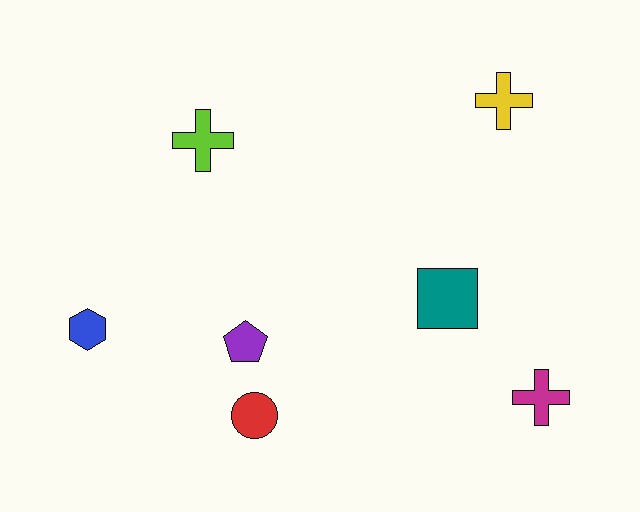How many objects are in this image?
There are 7 objects.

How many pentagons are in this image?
There is 1 pentagon.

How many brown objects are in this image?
There are no brown objects.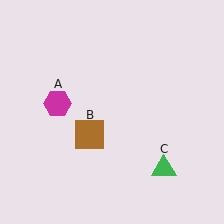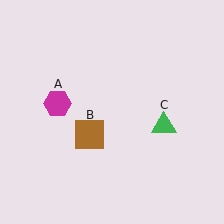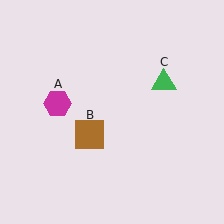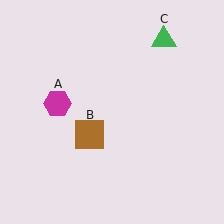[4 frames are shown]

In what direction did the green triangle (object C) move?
The green triangle (object C) moved up.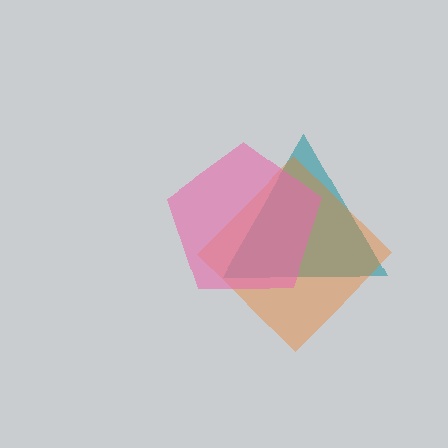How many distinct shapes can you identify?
There are 3 distinct shapes: a teal triangle, an orange diamond, a pink pentagon.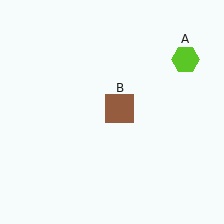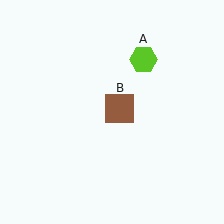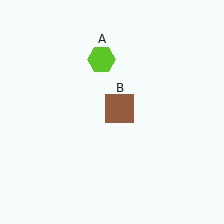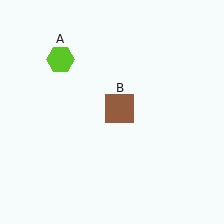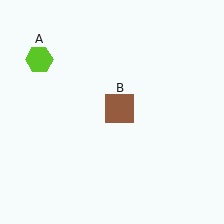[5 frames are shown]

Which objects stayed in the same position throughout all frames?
Brown square (object B) remained stationary.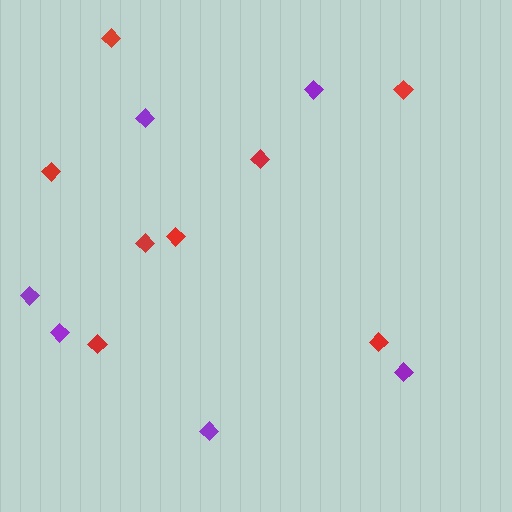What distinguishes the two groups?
There are 2 groups: one group of purple diamonds (6) and one group of red diamonds (8).